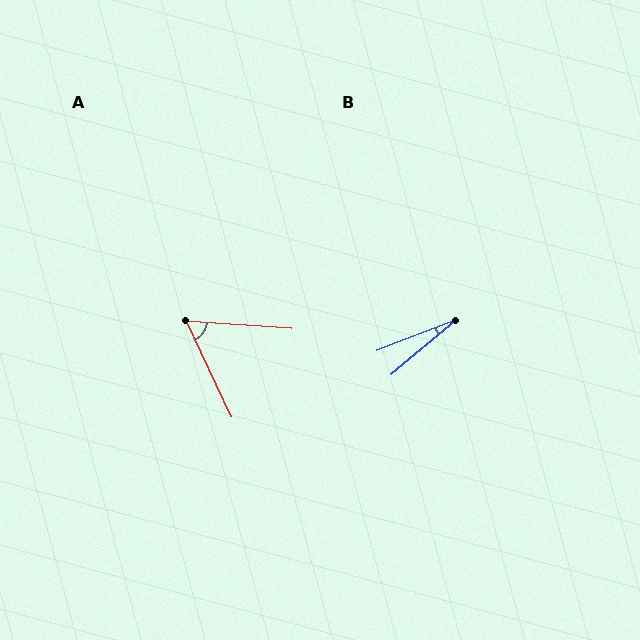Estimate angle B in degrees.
Approximately 19 degrees.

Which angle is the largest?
A, at approximately 61 degrees.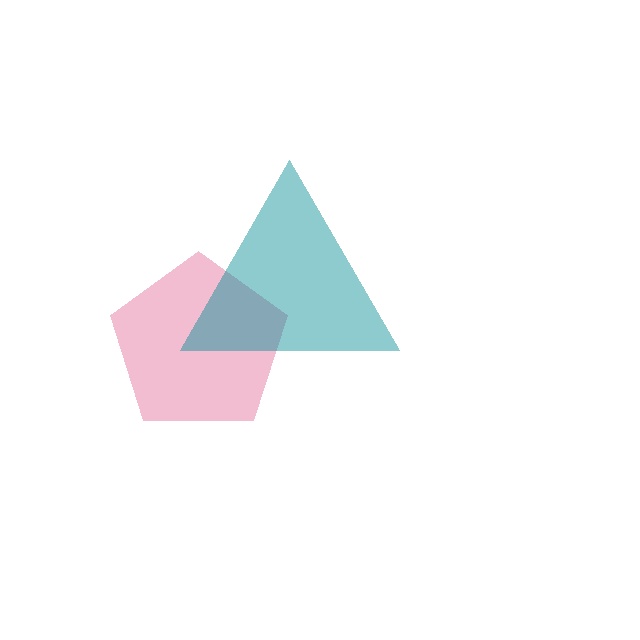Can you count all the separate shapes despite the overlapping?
Yes, there are 2 separate shapes.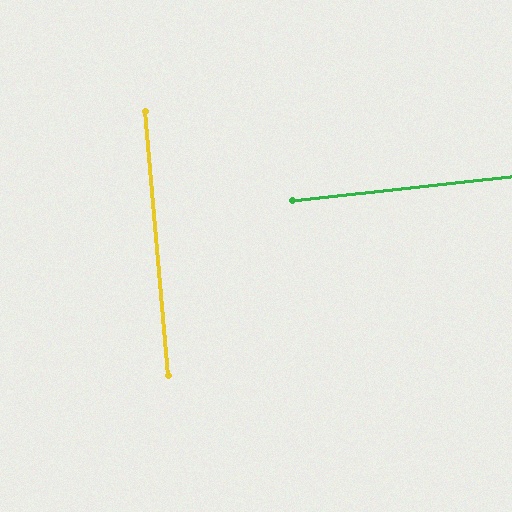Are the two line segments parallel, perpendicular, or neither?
Perpendicular — they meet at approximately 89°.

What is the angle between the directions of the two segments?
Approximately 89 degrees.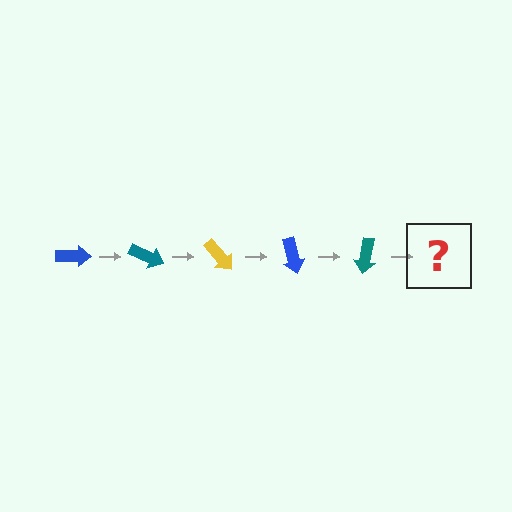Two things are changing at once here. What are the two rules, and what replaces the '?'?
The two rules are that it rotates 25 degrees each step and the color cycles through blue, teal, and yellow. The '?' should be a yellow arrow, rotated 125 degrees from the start.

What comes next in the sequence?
The next element should be a yellow arrow, rotated 125 degrees from the start.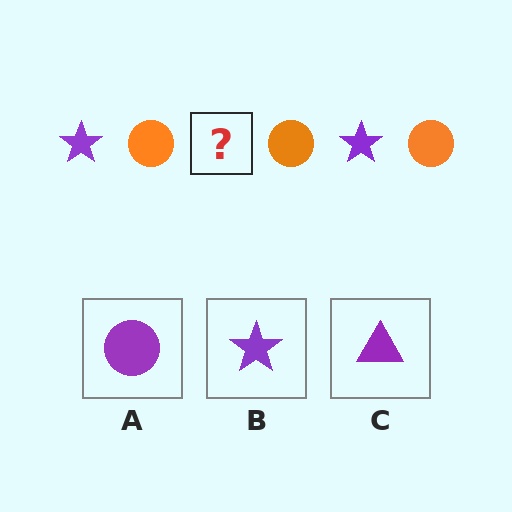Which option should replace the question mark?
Option B.